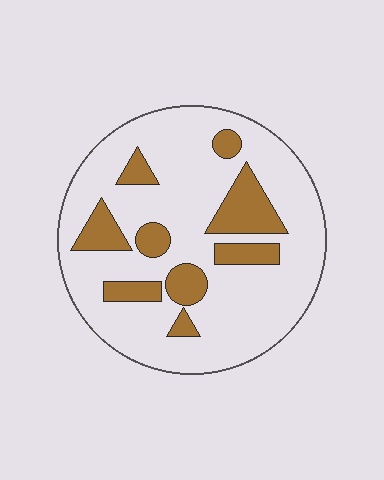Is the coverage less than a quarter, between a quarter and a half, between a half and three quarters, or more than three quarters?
Less than a quarter.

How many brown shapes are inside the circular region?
9.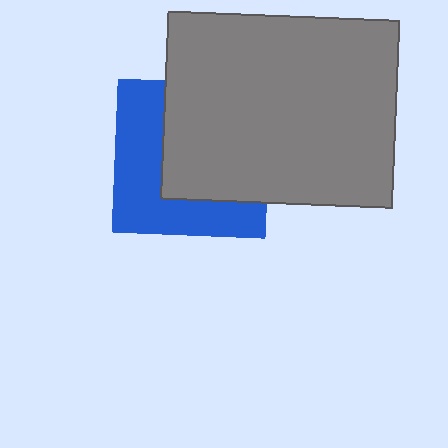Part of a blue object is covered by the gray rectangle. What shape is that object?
It is a square.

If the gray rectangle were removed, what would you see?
You would see the complete blue square.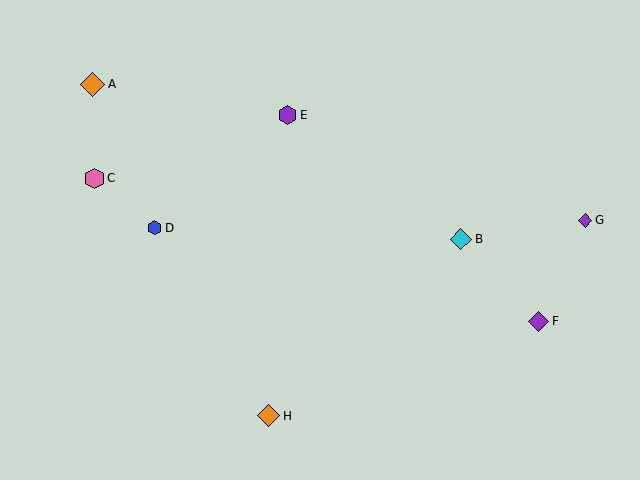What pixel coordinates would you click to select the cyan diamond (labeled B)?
Click at (461, 239) to select the cyan diamond B.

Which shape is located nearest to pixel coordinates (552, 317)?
The purple diamond (labeled F) at (538, 321) is nearest to that location.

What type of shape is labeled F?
Shape F is a purple diamond.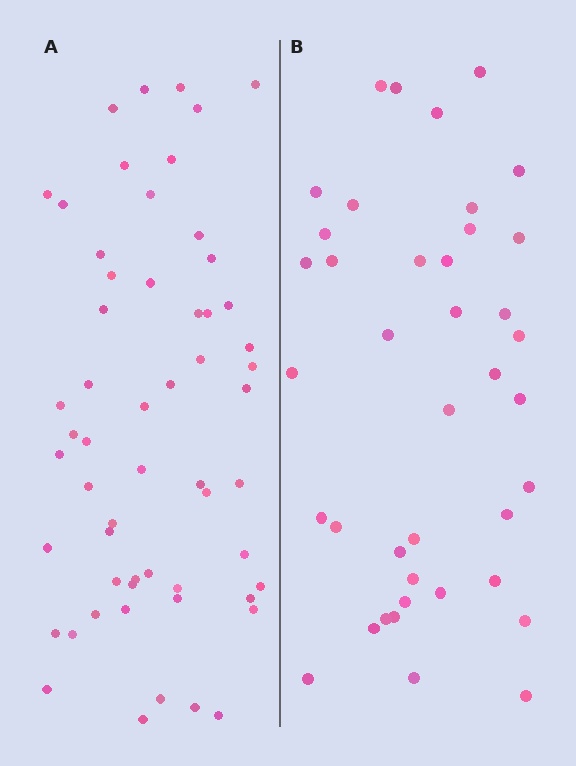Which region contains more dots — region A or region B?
Region A (the left region) has more dots.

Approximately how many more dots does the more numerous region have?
Region A has approximately 15 more dots than region B.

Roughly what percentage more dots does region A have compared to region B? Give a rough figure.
About 40% more.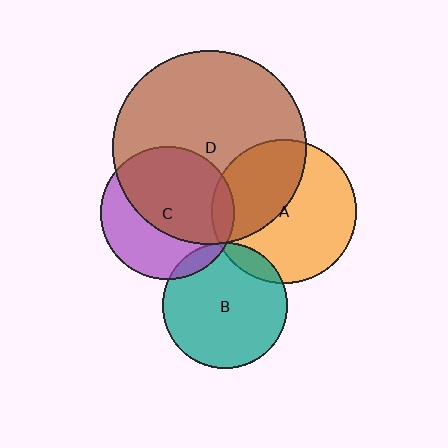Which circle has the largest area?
Circle D (brown).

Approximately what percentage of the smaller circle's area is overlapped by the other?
Approximately 40%.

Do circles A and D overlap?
Yes.